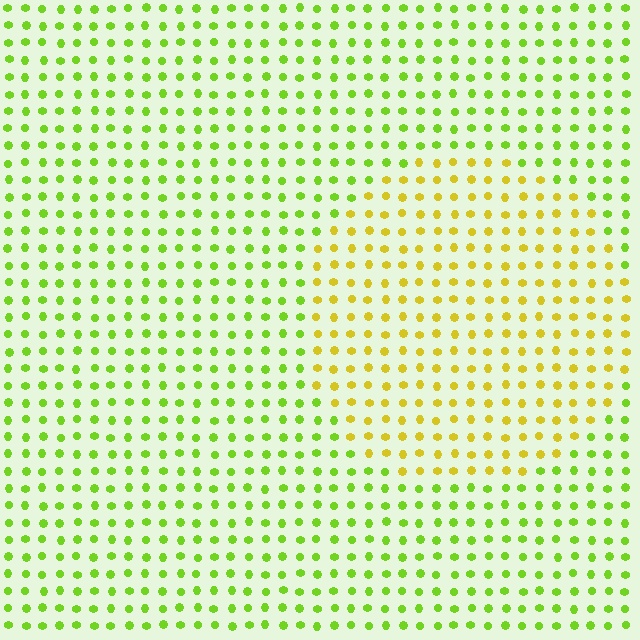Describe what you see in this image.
The image is filled with small lime elements in a uniform arrangement. A circle-shaped region is visible where the elements are tinted to a slightly different hue, forming a subtle color boundary.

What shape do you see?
I see a circle.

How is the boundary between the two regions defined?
The boundary is defined purely by a slight shift in hue (about 39 degrees). Spacing, size, and orientation are identical on both sides.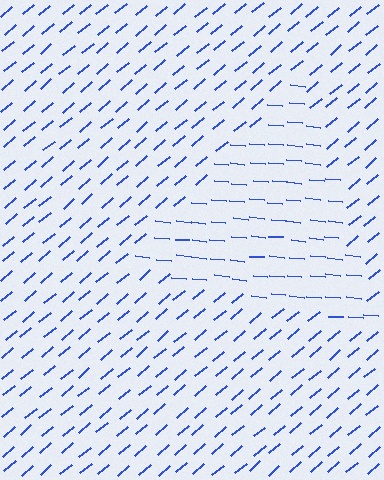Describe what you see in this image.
The image is filled with small blue line segments. A triangle region in the image has lines oriented differently from the surrounding lines, creating a visible texture boundary.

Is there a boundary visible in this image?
Yes, there is a texture boundary formed by a change in line orientation.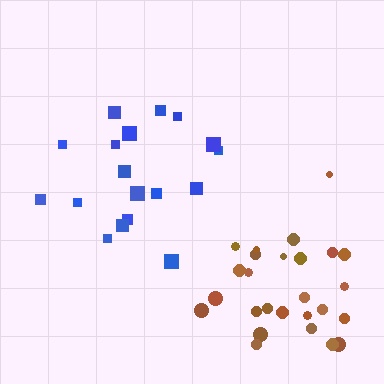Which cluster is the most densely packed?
Brown.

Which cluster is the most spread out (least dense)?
Blue.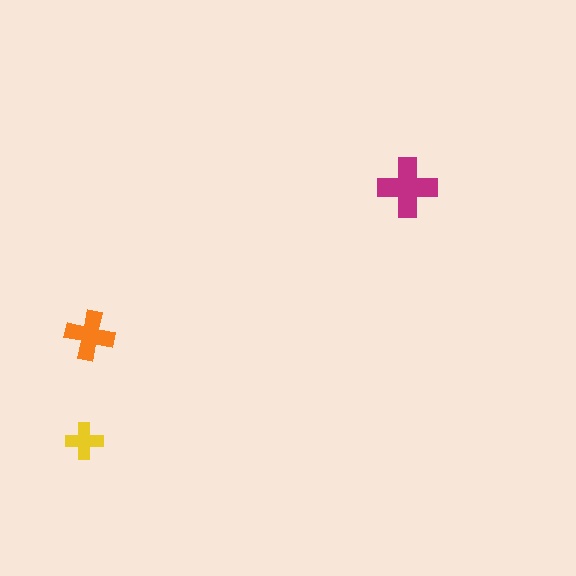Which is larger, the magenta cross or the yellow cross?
The magenta one.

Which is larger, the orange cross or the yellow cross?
The orange one.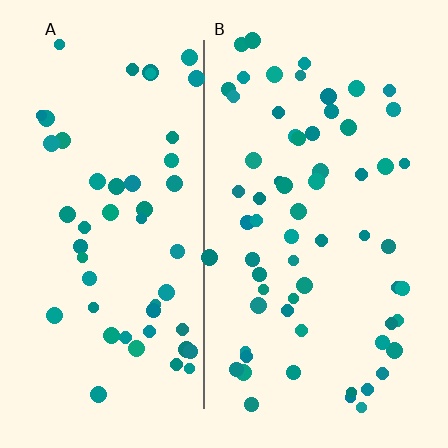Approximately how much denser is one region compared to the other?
Approximately 1.2× — region B over region A.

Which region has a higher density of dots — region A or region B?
B (the right).